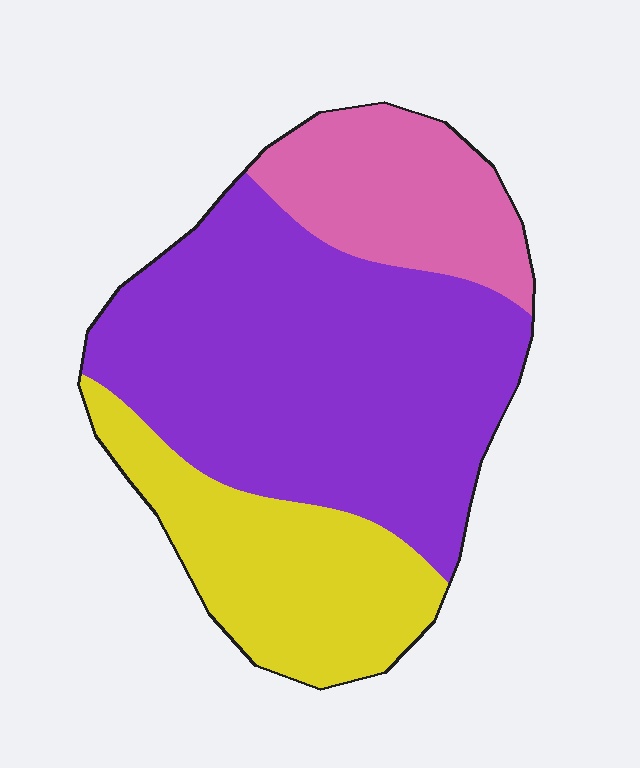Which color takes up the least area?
Pink, at roughly 20%.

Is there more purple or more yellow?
Purple.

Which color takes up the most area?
Purple, at roughly 55%.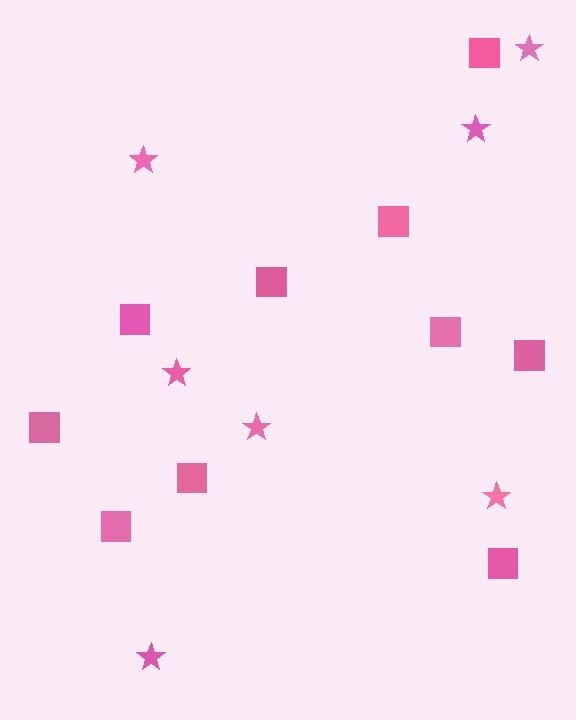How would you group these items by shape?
There are 2 groups: one group of stars (7) and one group of squares (10).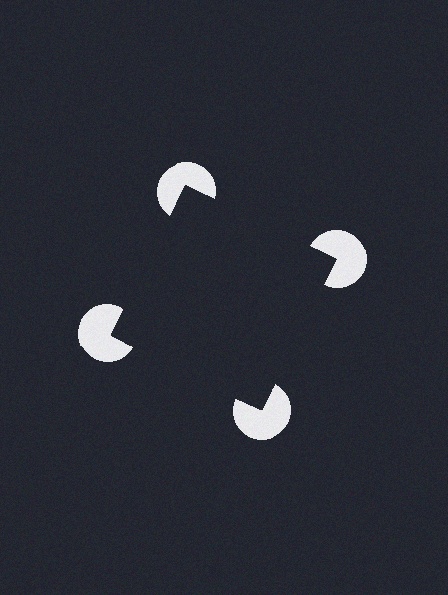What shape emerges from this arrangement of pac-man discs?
An illusory square — its edges are inferred from the aligned wedge cuts in the pac-man discs, not physically drawn.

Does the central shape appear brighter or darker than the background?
It typically appears slightly darker than the background, even though no actual brightness change is drawn.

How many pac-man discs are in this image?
There are 4 — one at each vertex of the illusory square.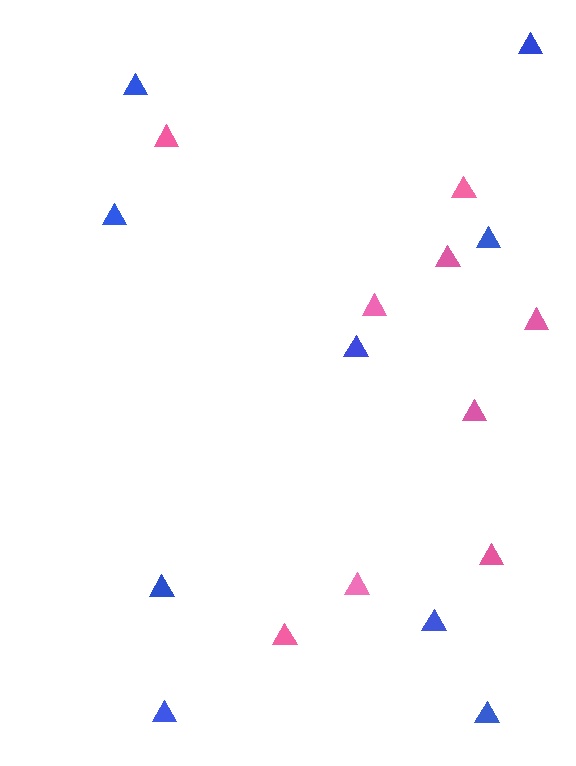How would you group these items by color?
There are 2 groups: one group of pink triangles (9) and one group of blue triangles (9).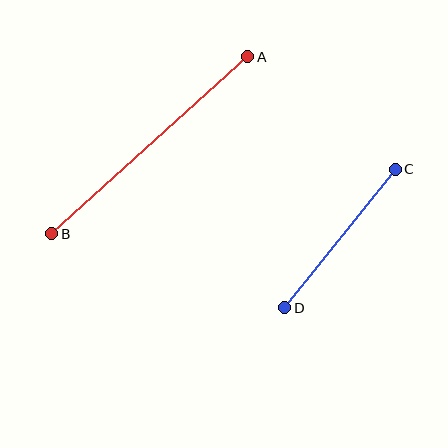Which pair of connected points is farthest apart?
Points A and B are farthest apart.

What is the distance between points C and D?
The distance is approximately 177 pixels.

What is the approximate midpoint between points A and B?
The midpoint is at approximately (150, 145) pixels.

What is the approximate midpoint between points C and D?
The midpoint is at approximately (340, 238) pixels.